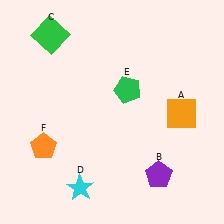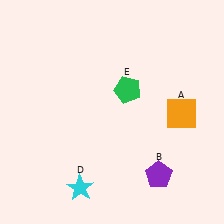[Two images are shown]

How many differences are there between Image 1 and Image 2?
There are 2 differences between the two images.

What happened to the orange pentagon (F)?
The orange pentagon (F) was removed in Image 2. It was in the bottom-left area of Image 1.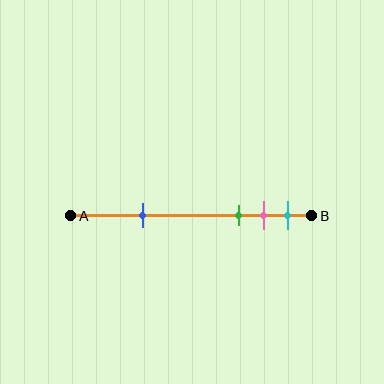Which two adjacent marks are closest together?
The pink and cyan marks are the closest adjacent pair.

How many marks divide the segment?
There are 4 marks dividing the segment.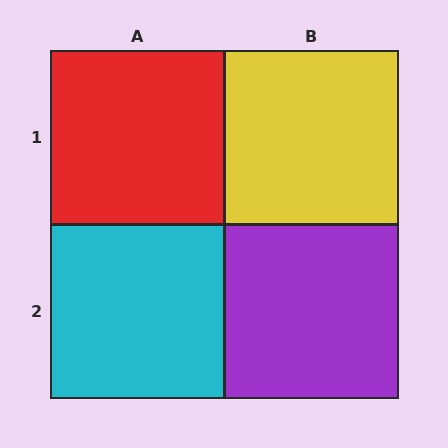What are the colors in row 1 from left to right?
Red, yellow.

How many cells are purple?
1 cell is purple.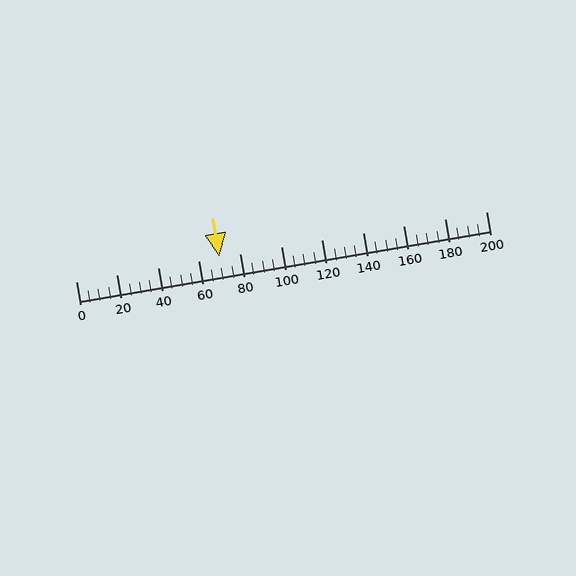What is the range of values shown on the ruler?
The ruler shows values from 0 to 200.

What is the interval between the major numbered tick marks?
The major tick marks are spaced 20 units apart.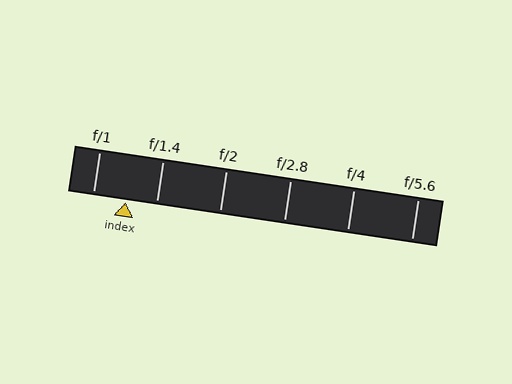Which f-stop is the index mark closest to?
The index mark is closest to f/1.4.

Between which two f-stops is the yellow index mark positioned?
The index mark is between f/1 and f/1.4.